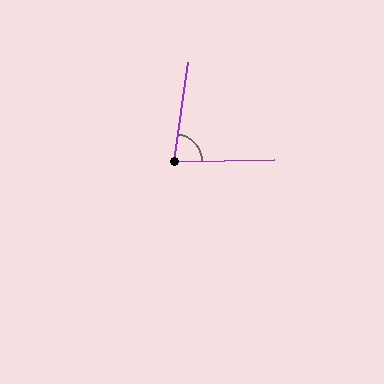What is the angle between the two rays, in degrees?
Approximately 80 degrees.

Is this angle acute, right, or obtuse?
It is acute.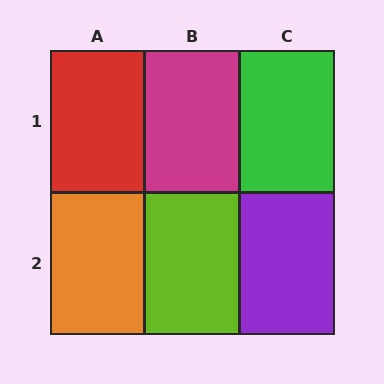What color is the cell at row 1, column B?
Magenta.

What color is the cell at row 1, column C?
Green.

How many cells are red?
1 cell is red.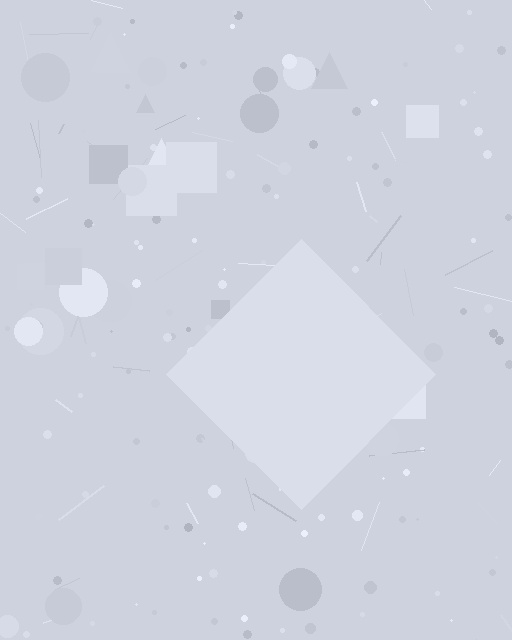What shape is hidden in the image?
A diamond is hidden in the image.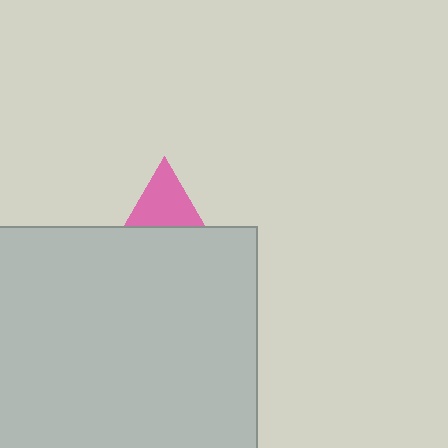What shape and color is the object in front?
The object in front is a light gray square.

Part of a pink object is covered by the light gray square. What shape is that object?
It is a triangle.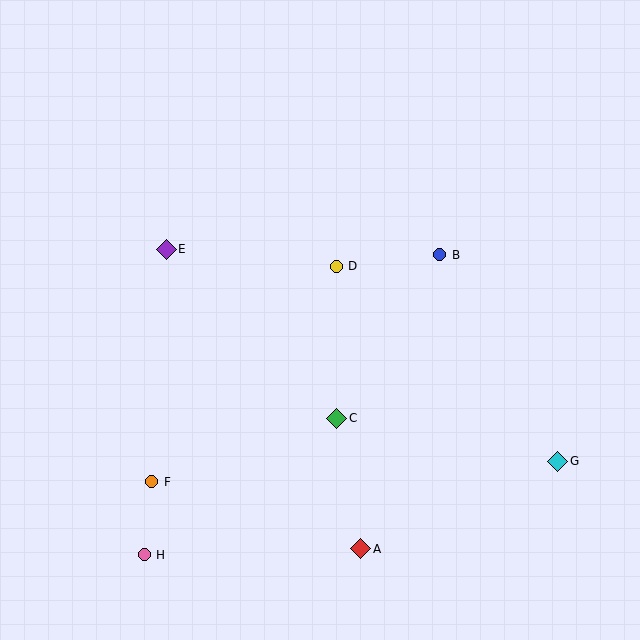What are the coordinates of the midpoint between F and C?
The midpoint between F and C is at (244, 450).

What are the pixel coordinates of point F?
Point F is at (152, 482).